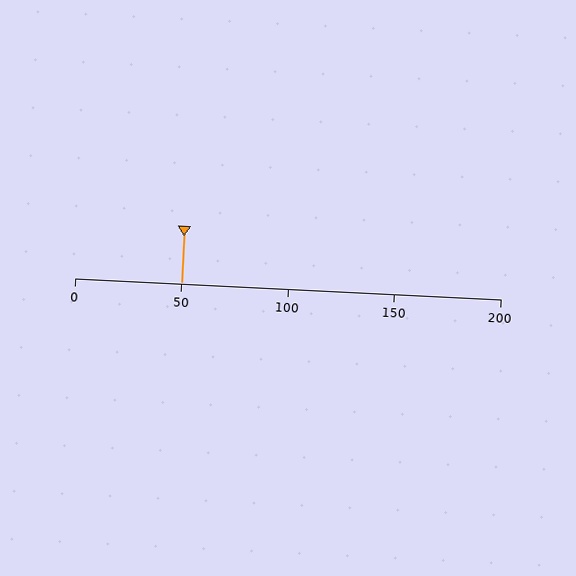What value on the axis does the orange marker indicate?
The marker indicates approximately 50.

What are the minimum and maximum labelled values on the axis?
The axis runs from 0 to 200.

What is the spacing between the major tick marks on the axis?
The major ticks are spaced 50 apart.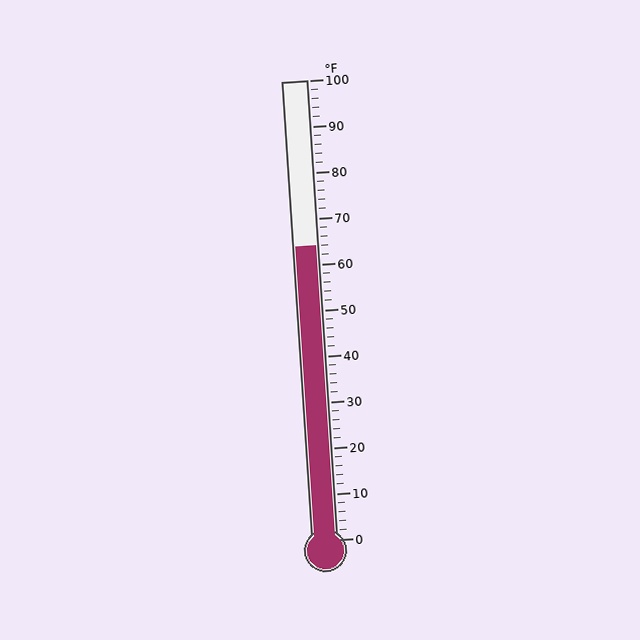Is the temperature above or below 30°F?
The temperature is above 30°F.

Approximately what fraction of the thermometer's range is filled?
The thermometer is filled to approximately 65% of its range.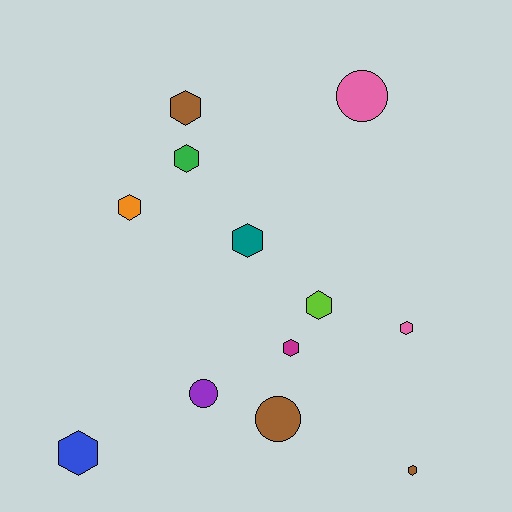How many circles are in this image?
There are 3 circles.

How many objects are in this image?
There are 12 objects.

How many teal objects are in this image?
There is 1 teal object.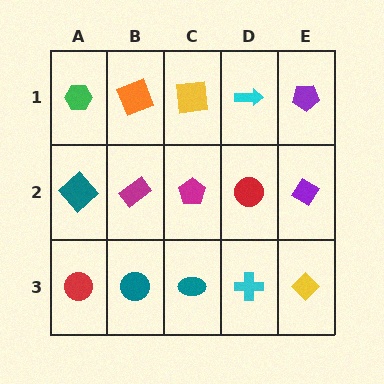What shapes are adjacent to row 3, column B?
A magenta rectangle (row 2, column B), a red circle (row 3, column A), a teal ellipse (row 3, column C).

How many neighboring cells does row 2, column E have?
3.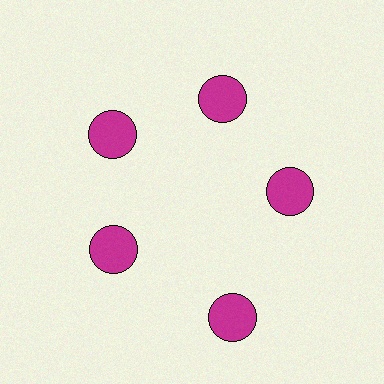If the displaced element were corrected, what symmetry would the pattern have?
It would have 5-fold rotational symmetry — the pattern would map onto itself every 72 degrees.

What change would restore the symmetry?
The symmetry would be restored by moving it inward, back onto the ring so that all 5 circles sit at equal angles and equal distance from the center.